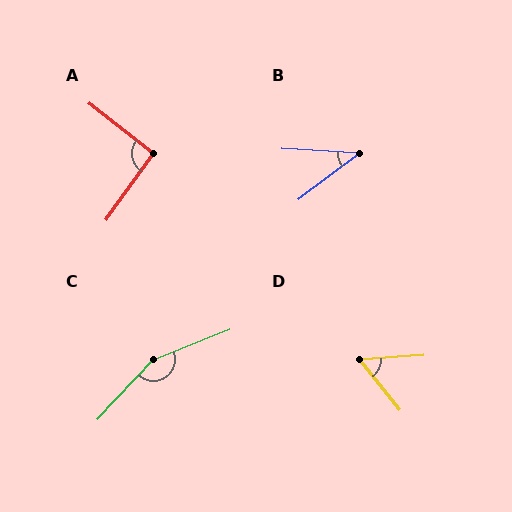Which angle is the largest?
C, at approximately 154 degrees.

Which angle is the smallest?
B, at approximately 41 degrees.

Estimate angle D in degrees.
Approximately 55 degrees.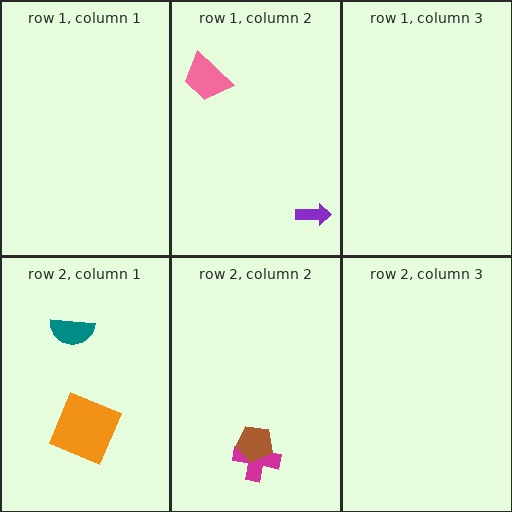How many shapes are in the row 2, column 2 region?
2.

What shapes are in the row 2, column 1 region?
The teal semicircle, the orange square.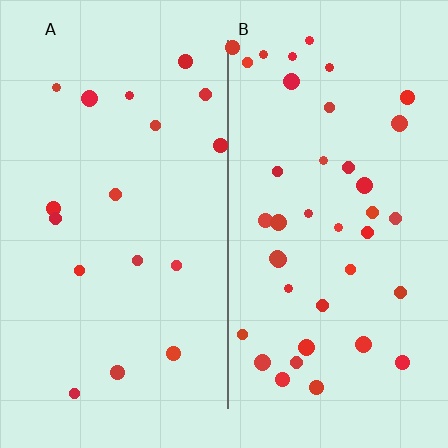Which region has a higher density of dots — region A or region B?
B (the right).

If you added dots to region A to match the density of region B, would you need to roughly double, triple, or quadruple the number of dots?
Approximately double.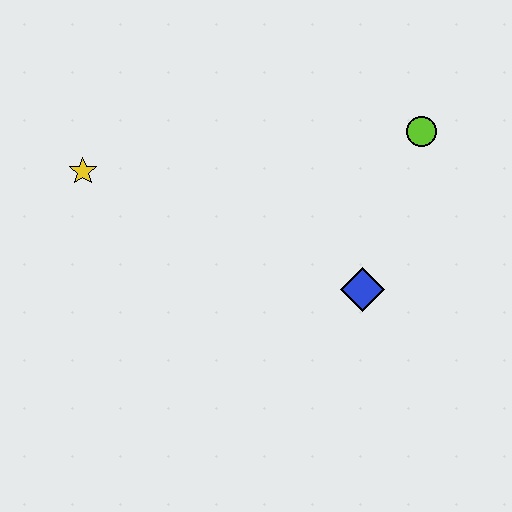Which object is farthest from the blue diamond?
The yellow star is farthest from the blue diamond.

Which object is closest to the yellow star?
The blue diamond is closest to the yellow star.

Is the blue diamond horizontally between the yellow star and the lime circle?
Yes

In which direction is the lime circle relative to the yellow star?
The lime circle is to the right of the yellow star.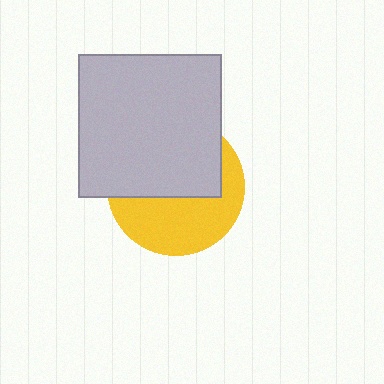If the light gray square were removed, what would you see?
You would see the complete yellow circle.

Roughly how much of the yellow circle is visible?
About half of it is visible (roughly 48%).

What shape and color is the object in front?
The object in front is a light gray square.